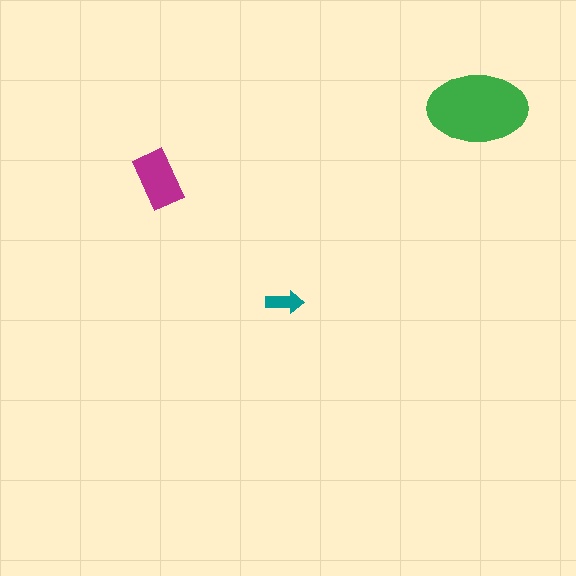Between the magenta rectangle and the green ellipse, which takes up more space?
The green ellipse.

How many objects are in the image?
There are 3 objects in the image.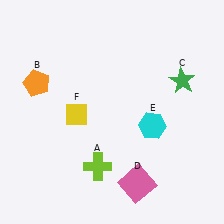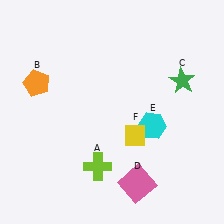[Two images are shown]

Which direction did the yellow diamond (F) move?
The yellow diamond (F) moved right.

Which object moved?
The yellow diamond (F) moved right.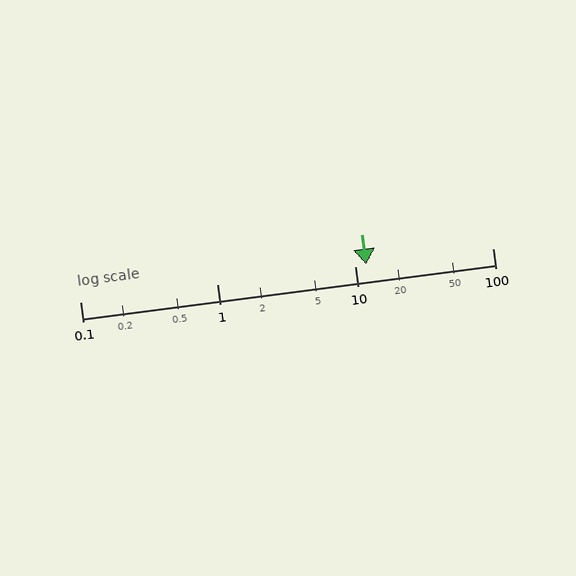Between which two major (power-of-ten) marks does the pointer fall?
The pointer is between 10 and 100.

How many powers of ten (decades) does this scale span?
The scale spans 3 decades, from 0.1 to 100.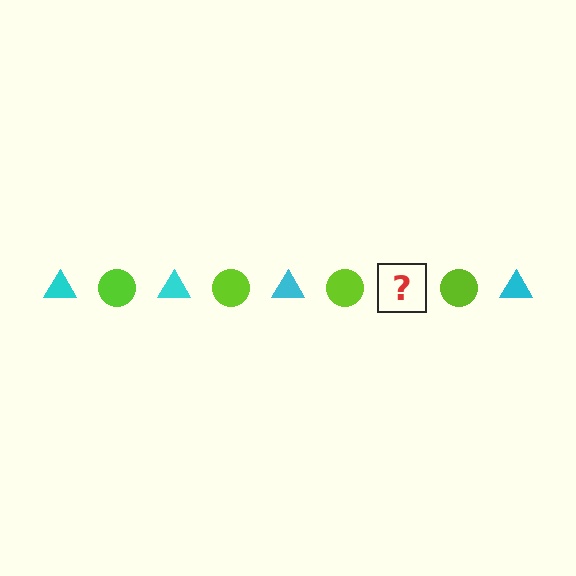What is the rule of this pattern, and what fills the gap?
The rule is that the pattern alternates between cyan triangle and lime circle. The gap should be filled with a cyan triangle.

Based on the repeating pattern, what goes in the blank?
The blank should be a cyan triangle.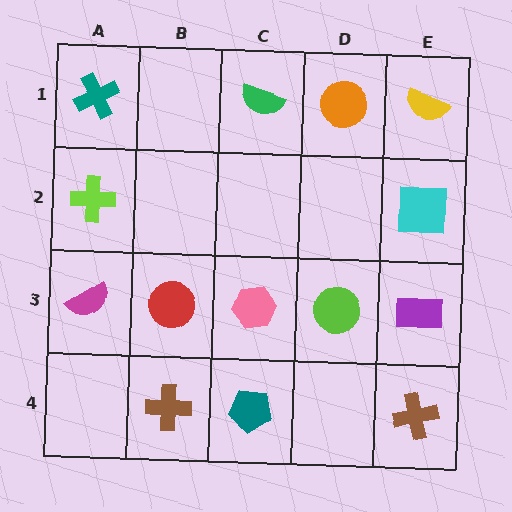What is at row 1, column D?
An orange circle.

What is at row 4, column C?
A teal pentagon.